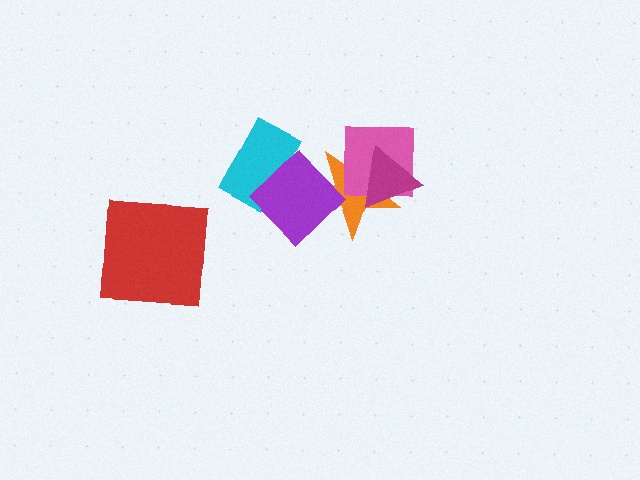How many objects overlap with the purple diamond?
2 objects overlap with the purple diamond.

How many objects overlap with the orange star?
3 objects overlap with the orange star.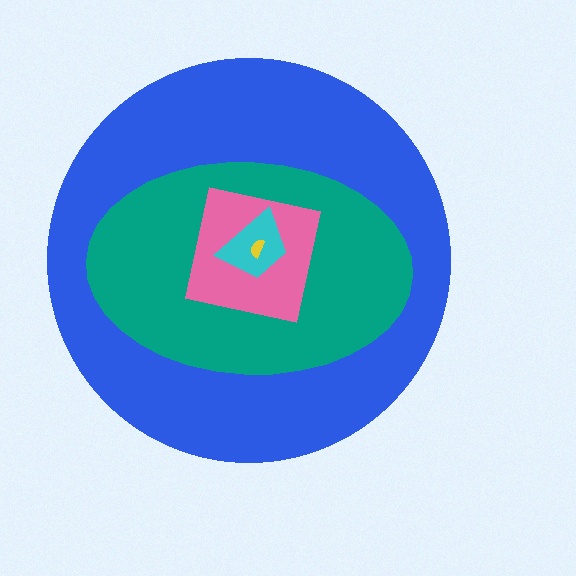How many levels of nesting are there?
5.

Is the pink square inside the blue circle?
Yes.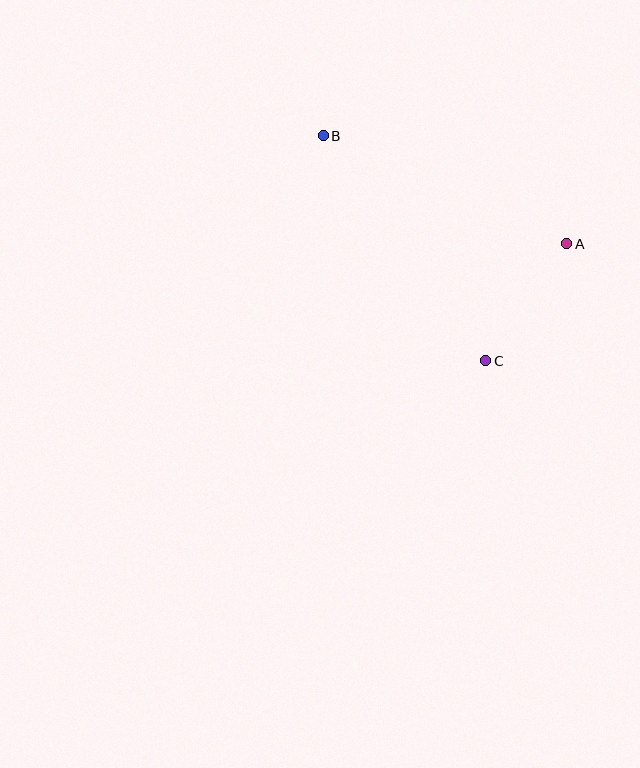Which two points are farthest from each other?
Points B and C are farthest from each other.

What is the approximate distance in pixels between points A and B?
The distance between A and B is approximately 266 pixels.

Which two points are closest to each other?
Points A and C are closest to each other.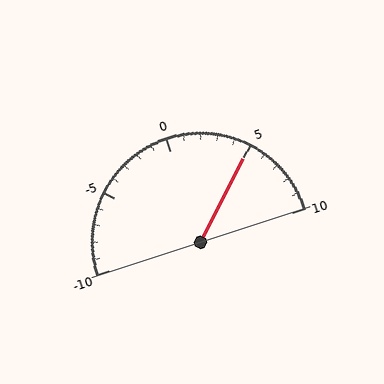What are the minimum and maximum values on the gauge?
The gauge ranges from -10 to 10.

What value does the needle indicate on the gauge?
The needle indicates approximately 5.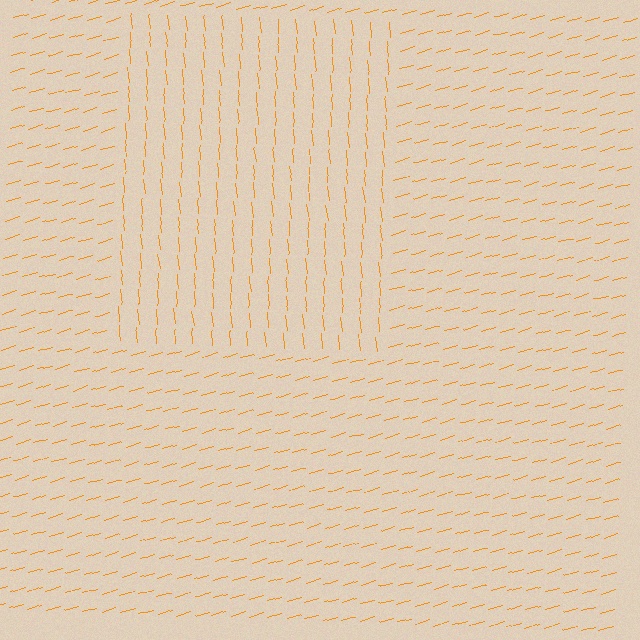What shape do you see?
I see a rectangle.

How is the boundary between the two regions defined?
The boundary is defined purely by a change in line orientation (approximately 79 degrees difference). All lines are the same color and thickness.